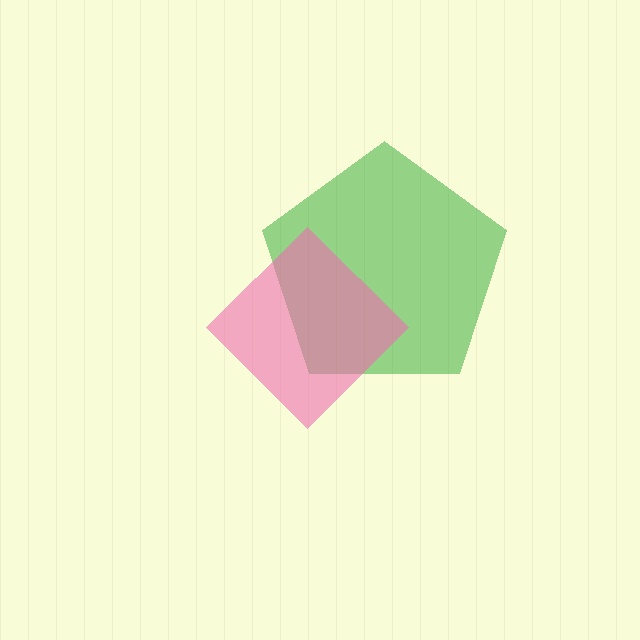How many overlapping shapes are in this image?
There are 2 overlapping shapes in the image.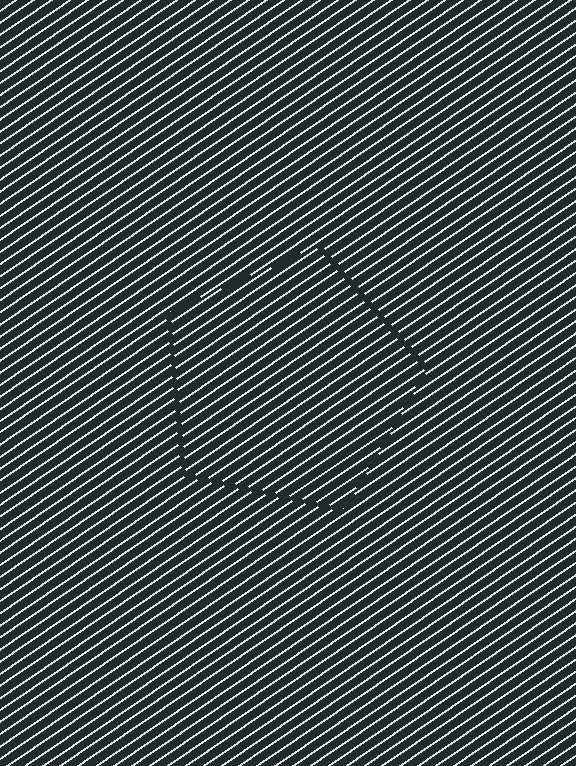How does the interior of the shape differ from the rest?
The interior of the shape contains the same grating, shifted by half a period — the contour is defined by the phase discontinuity where line-ends from the inner and outer gratings abut.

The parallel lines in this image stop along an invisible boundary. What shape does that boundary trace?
An illusory pentagon. The interior of the shape contains the same grating, shifted by half a period — the contour is defined by the phase discontinuity where line-ends from the inner and outer gratings abut.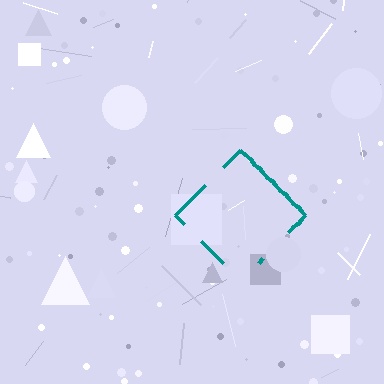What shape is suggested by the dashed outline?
The dashed outline suggests a diamond.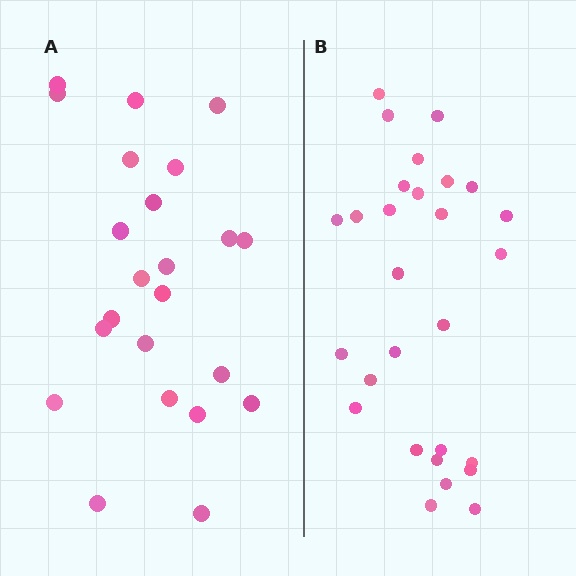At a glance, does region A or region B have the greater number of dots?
Region B (the right region) has more dots.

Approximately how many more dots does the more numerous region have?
Region B has about 5 more dots than region A.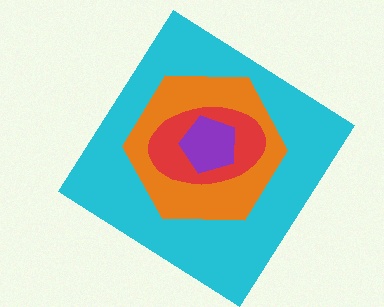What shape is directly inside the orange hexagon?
The red ellipse.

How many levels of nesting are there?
4.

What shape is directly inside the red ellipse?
The purple pentagon.